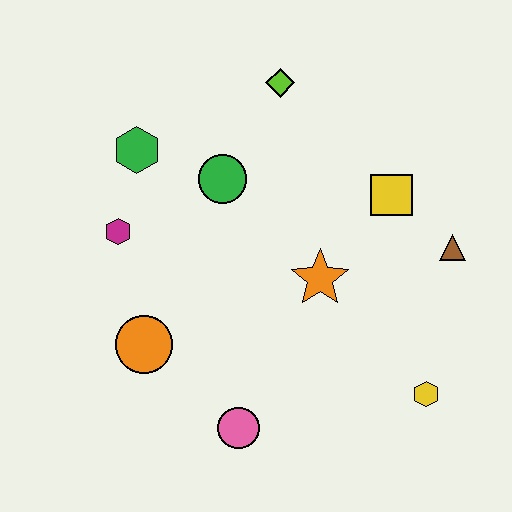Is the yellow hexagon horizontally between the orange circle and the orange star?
No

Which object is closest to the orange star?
The yellow square is closest to the orange star.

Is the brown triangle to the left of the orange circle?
No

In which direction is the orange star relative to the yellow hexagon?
The orange star is above the yellow hexagon.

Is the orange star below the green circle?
Yes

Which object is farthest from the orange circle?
The brown triangle is farthest from the orange circle.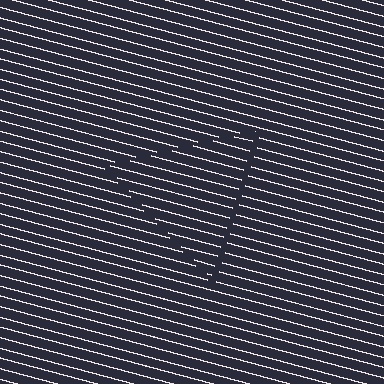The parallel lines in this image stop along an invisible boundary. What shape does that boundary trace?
An illusory triangle. The interior of the shape contains the same grating, shifted by half a period — the contour is defined by the phase discontinuity where line-ends from the inner and outer gratings abut.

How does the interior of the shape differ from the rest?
The interior of the shape contains the same grating, shifted by half a period — the contour is defined by the phase discontinuity where line-ends from the inner and outer gratings abut.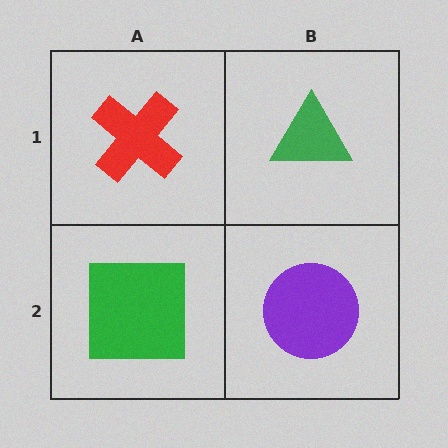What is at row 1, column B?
A green triangle.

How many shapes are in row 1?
2 shapes.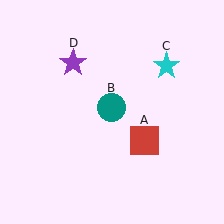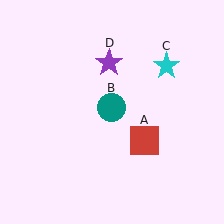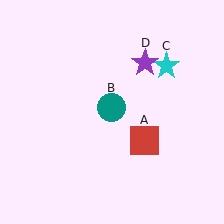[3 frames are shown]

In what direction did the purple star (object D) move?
The purple star (object D) moved right.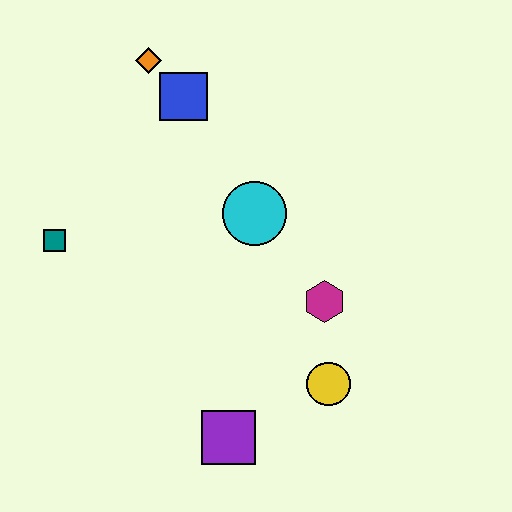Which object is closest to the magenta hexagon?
The yellow circle is closest to the magenta hexagon.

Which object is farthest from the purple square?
The orange diamond is farthest from the purple square.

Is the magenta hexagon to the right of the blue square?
Yes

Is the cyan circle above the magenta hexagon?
Yes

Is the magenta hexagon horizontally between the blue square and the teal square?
No